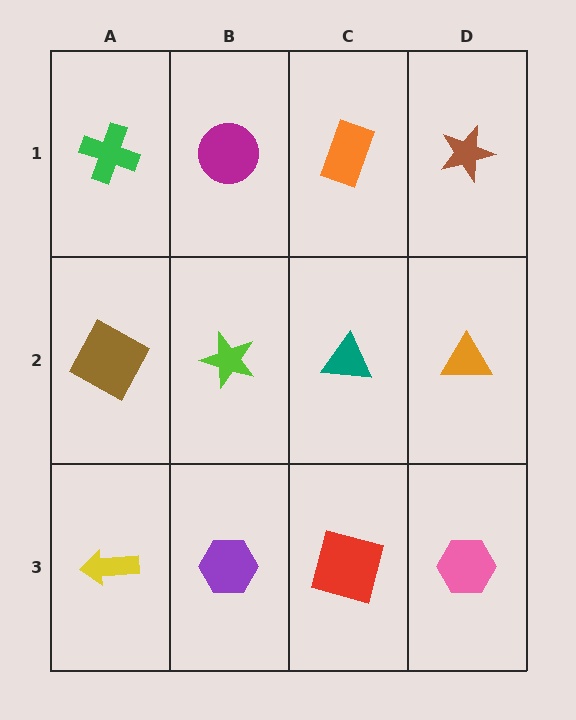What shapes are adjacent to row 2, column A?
A green cross (row 1, column A), a yellow arrow (row 3, column A), a lime star (row 2, column B).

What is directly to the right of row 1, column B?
An orange rectangle.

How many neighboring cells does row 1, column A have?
2.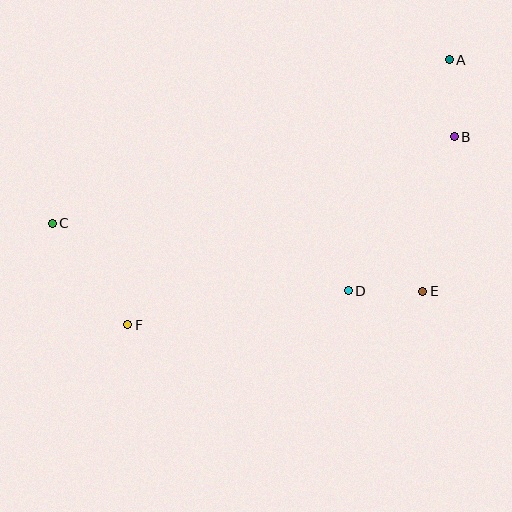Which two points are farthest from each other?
Points A and C are farthest from each other.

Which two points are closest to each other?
Points D and E are closest to each other.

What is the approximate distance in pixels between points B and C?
The distance between B and C is approximately 411 pixels.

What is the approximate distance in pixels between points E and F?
The distance between E and F is approximately 297 pixels.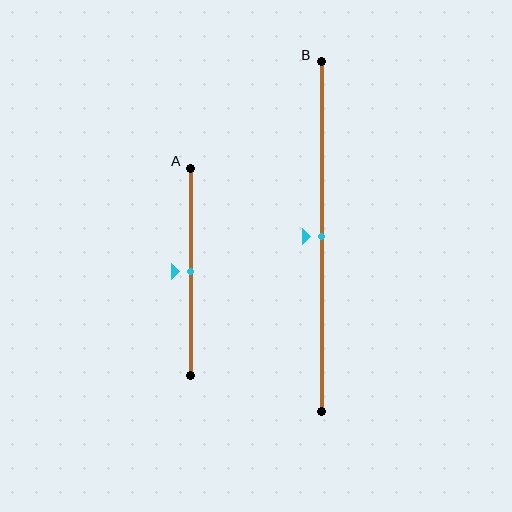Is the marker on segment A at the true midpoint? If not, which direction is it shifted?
Yes, the marker on segment A is at the true midpoint.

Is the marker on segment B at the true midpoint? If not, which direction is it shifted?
Yes, the marker on segment B is at the true midpoint.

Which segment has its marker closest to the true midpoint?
Segment A has its marker closest to the true midpoint.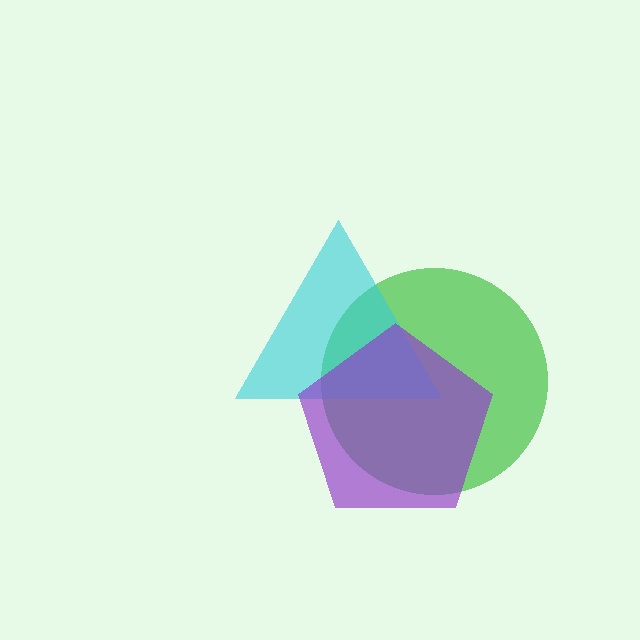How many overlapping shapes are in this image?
There are 3 overlapping shapes in the image.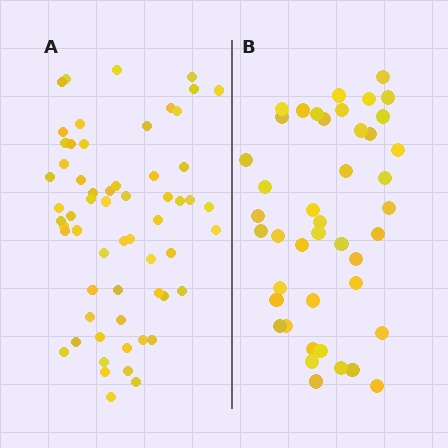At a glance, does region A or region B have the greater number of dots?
Region A (the left region) has more dots.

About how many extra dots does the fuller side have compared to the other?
Region A has approximately 15 more dots than region B.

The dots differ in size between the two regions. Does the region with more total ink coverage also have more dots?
No. Region B has more total ink coverage because its dots are larger, but region A actually contains more individual dots. Total area can be misleading — the number of items is what matters here.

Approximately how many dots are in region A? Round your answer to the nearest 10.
About 60 dots.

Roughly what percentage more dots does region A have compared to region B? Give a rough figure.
About 40% more.